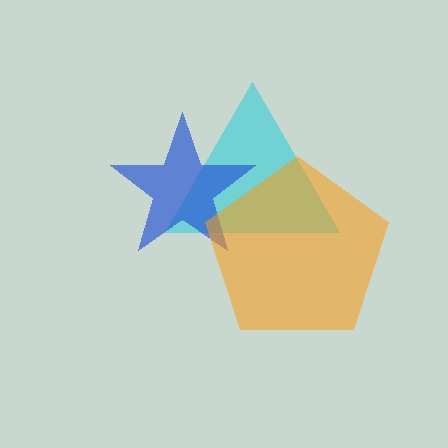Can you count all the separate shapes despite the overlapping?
Yes, there are 3 separate shapes.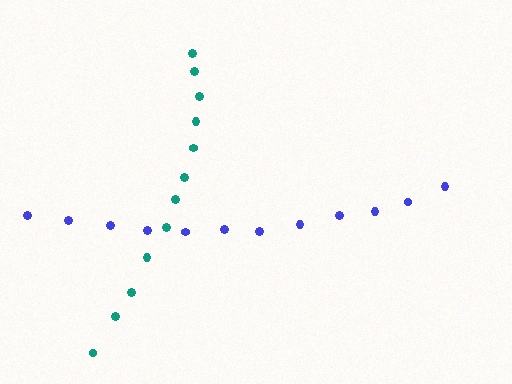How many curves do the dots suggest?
There are 2 distinct paths.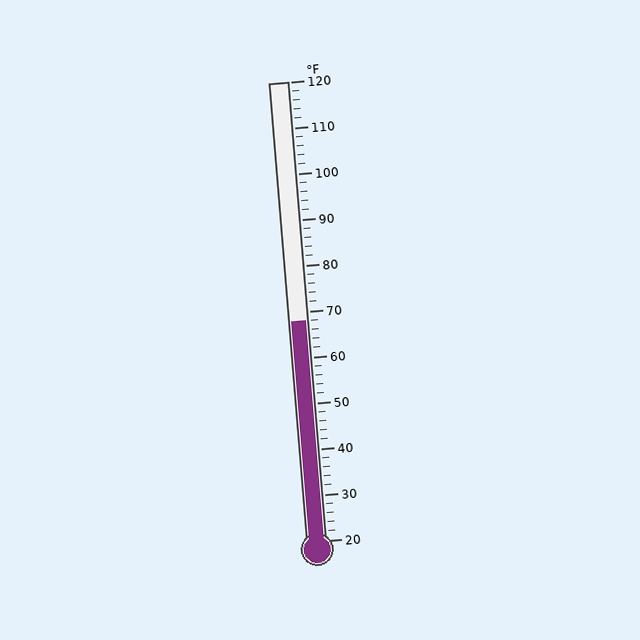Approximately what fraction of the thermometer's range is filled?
The thermometer is filled to approximately 50% of its range.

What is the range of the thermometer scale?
The thermometer scale ranges from 20°F to 120°F.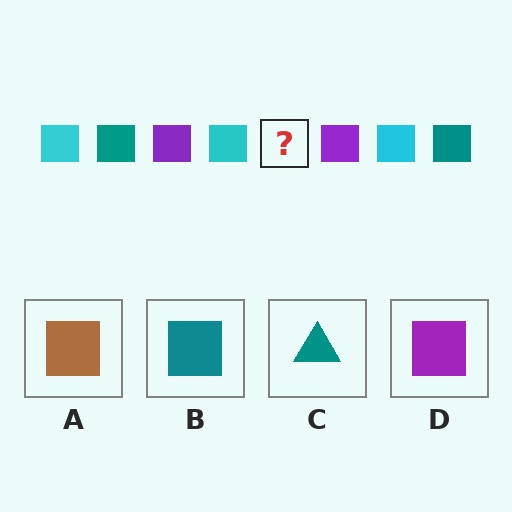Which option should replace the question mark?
Option B.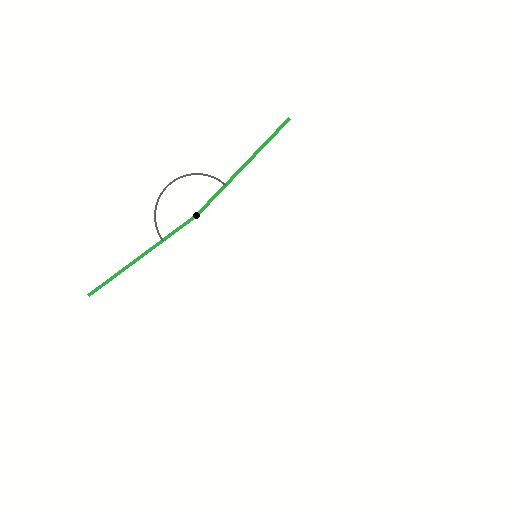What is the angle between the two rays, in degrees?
Approximately 170 degrees.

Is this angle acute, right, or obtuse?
It is obtuse.